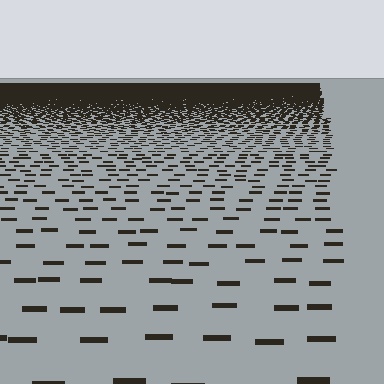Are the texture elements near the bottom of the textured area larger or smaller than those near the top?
Larger. Near the bottom, elements are closer to the viewer and appear at a bigger on-screen size.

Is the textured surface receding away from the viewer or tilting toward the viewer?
The surface is receding away from the viewer. Texture elements get smaller and denser toward the top.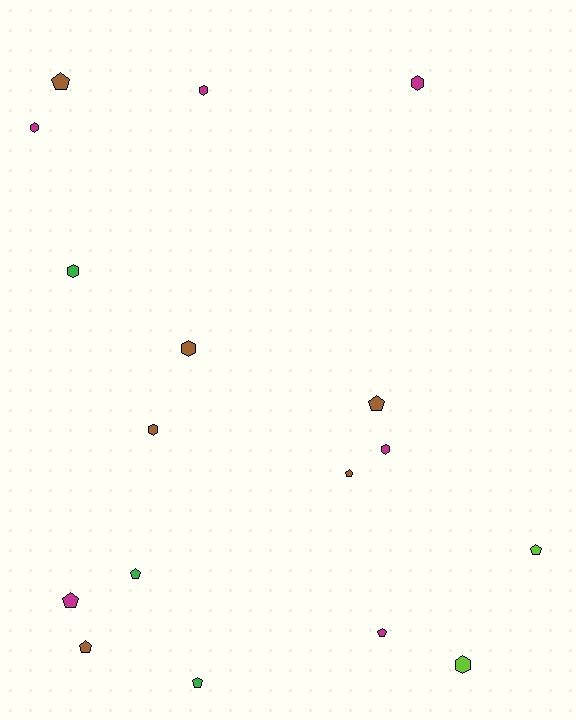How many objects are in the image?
There are 17 objects.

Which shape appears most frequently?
Pentagon, with 9 objects.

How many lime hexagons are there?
There is 1 lime hexagon.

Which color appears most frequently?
Brown, with 6 objects.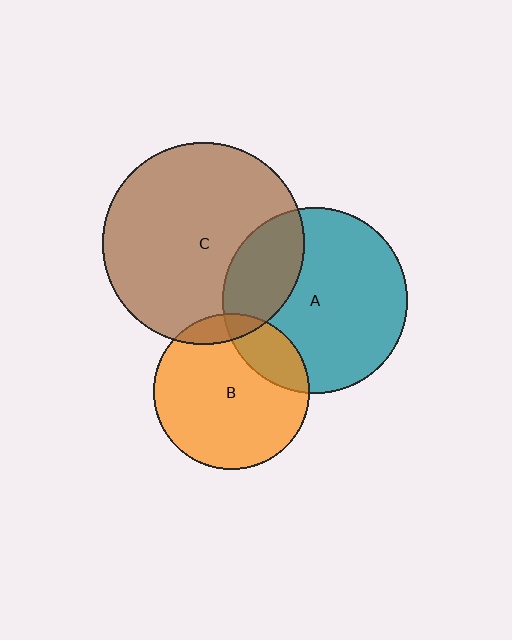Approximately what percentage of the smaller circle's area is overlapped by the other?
Approximately 25%.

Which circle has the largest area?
Circle C (brown).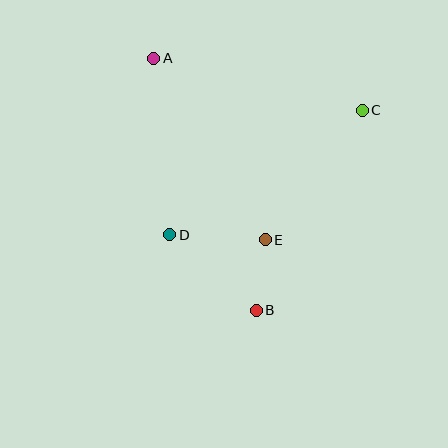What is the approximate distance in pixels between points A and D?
The distance between A and D is approximately 177 pixels.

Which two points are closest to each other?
Points B and E are closest to each other.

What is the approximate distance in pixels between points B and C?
The distance between B and C is approximately 226 pixels.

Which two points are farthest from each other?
Points A and B are farthest from each other.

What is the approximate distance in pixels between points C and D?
The distance between C and D is approximately 229 pixels.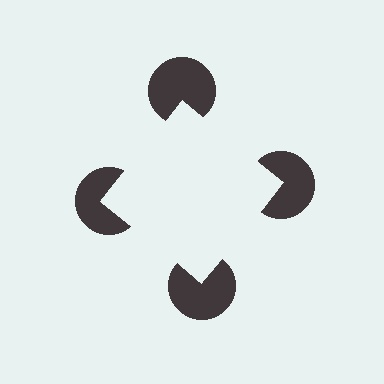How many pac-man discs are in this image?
There are 4 — one at each vertex of the illusory square.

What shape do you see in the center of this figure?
An illusory square — its edges are inferred from the aligned wedge cuts in the pac-man discs, not physically drawn.